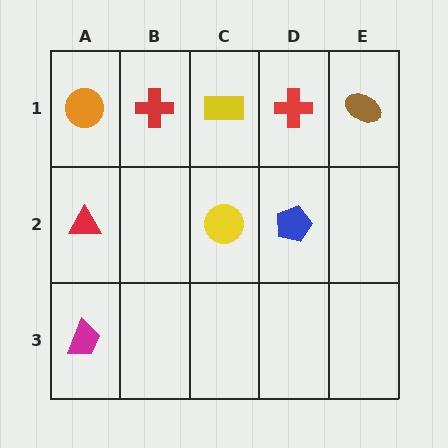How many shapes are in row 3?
1 shape.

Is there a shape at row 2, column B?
No, that cell is empty.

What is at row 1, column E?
A brown ellipse.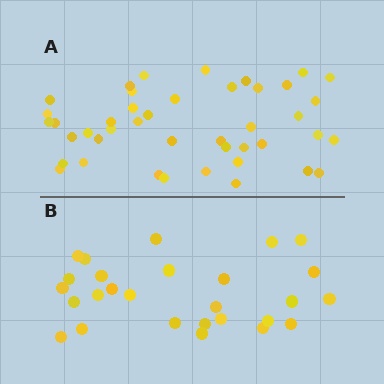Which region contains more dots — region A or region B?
Region A (the top region) has more dots.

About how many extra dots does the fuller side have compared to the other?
Region A has approximately 15 more dots than region B.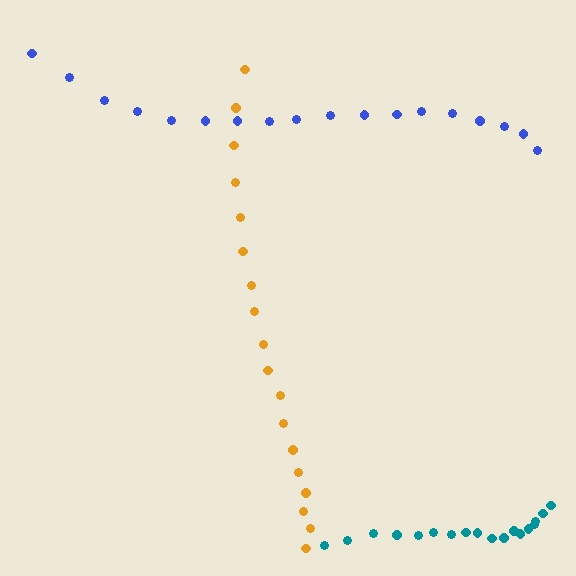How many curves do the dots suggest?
There are 3 distinct paths.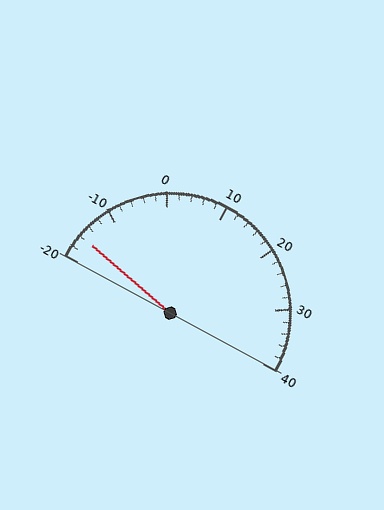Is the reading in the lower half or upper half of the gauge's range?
The reading is in the lower half of the range (-20 to 40).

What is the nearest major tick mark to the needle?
The nearest major tick mark is -20.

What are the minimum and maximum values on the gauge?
The gauge ranges from -20 to 40.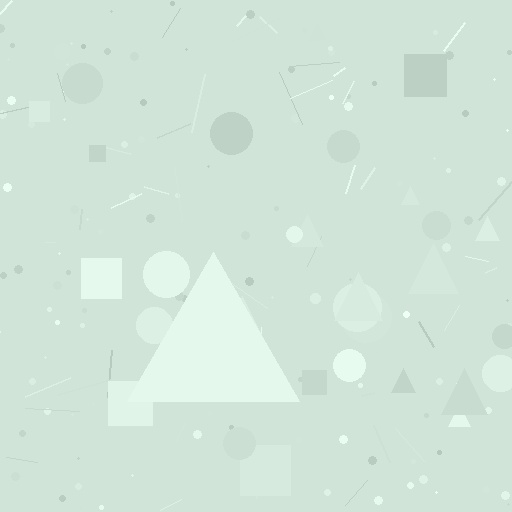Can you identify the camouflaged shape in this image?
The camouflaged shape is a triangle.